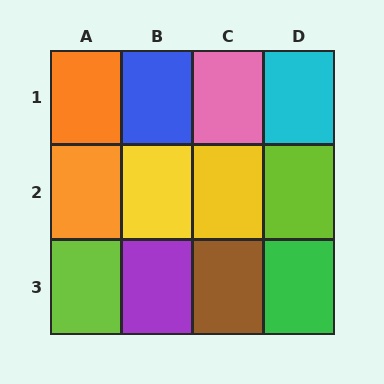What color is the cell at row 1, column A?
Orange.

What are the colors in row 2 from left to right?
Orange, yellow, yellow, lime.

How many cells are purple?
1 cell is purple.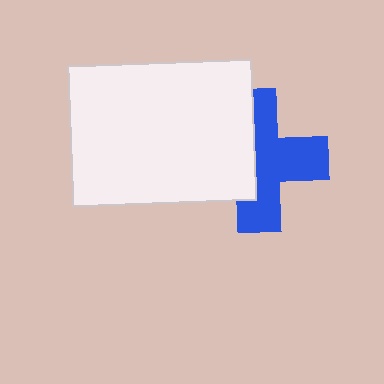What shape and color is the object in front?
The object in front is a white rectangle.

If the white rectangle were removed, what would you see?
You would see the complete blue cross.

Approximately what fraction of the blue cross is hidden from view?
Roughly 43% of the blue cross is hidden behind the white rectangle.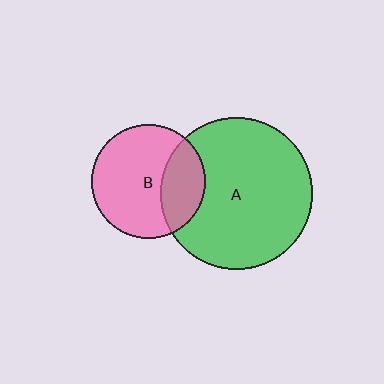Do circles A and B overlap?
Yes.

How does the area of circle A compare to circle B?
Approximately 1.8 times.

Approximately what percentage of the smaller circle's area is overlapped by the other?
Approximately 30%.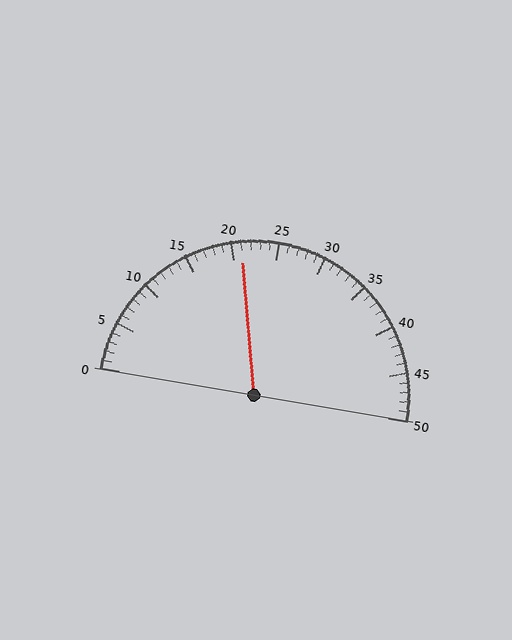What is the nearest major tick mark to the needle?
The nearest major tick mark is 20.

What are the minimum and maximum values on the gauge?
The gauge ranges from 0 to 50.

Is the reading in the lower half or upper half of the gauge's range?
The reading is in the lower half of the range (0 to 50).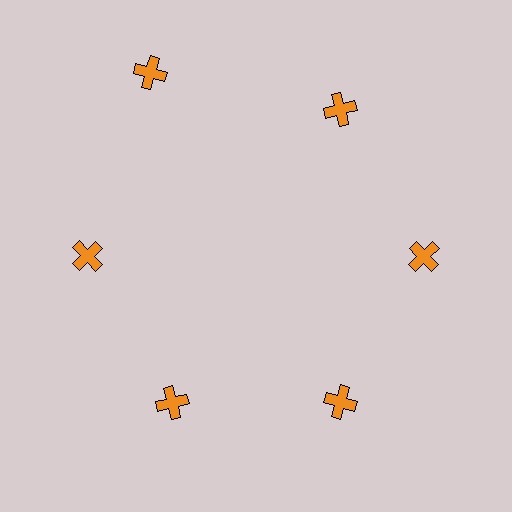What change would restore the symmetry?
The symmetry would be restored by moving it inward, back onto the ring so that all 6 crosses sit at equal angles and equal distance from the center.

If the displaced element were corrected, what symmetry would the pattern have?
It would have 6-fold rotational symmetry — the pattern would map onto itself every 60 degrees.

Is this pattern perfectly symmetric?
No. The 6 orange crosses are arranged in a ring, but one element near the 11 o'clock position is pushed outward from the center, breaking the 6-fold rotational symmetry.